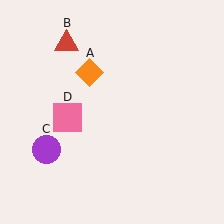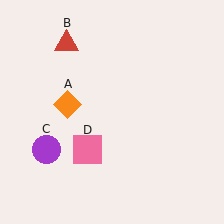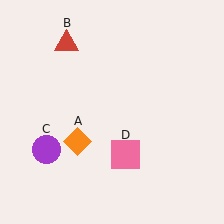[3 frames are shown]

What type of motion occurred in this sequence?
The orange diamond (object A), pink square (object D) rotated counterclockwise around the center of the scene.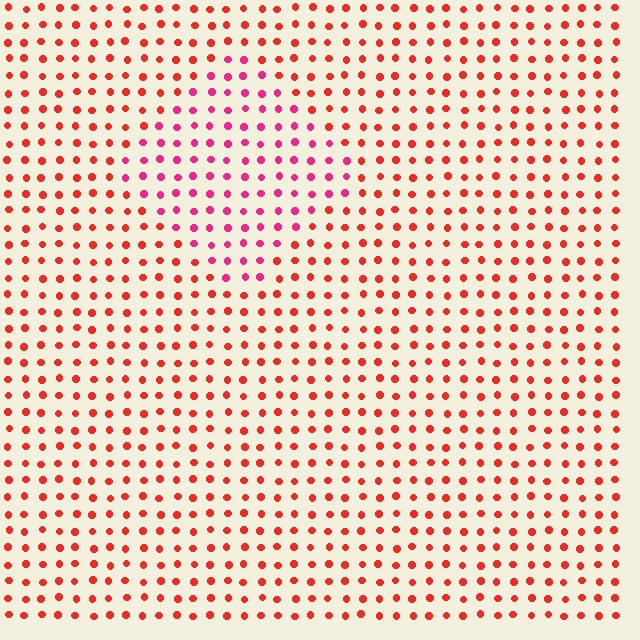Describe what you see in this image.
The image is filled with small red elements in a uniform arrangement. A diamond-shaped region is visible where the elements are tinted to a slightly different hue, forming a subtle color boundary.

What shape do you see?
I see a diamond.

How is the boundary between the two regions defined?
The boundary is defined purely by a slight shift in hue (about 32 degrees). Spacing, size, and orientation are identical on both sides.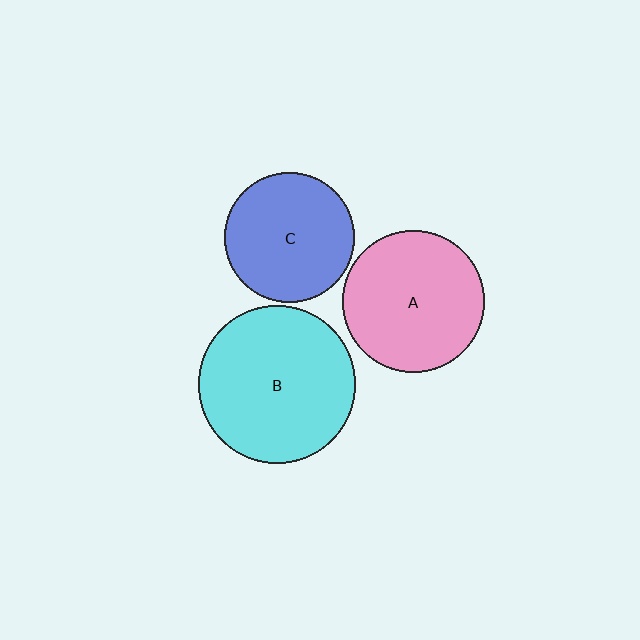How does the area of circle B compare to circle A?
Approximately 1.2 times.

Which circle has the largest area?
Circle B (cyan).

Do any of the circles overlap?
No, none of the circles overlap.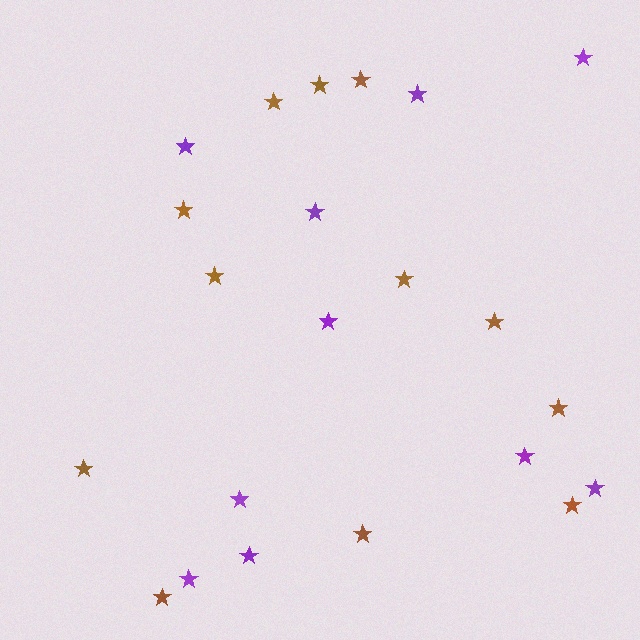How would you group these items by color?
There are 2 groups: one group of brown stars (12) and one group of purple stars (10).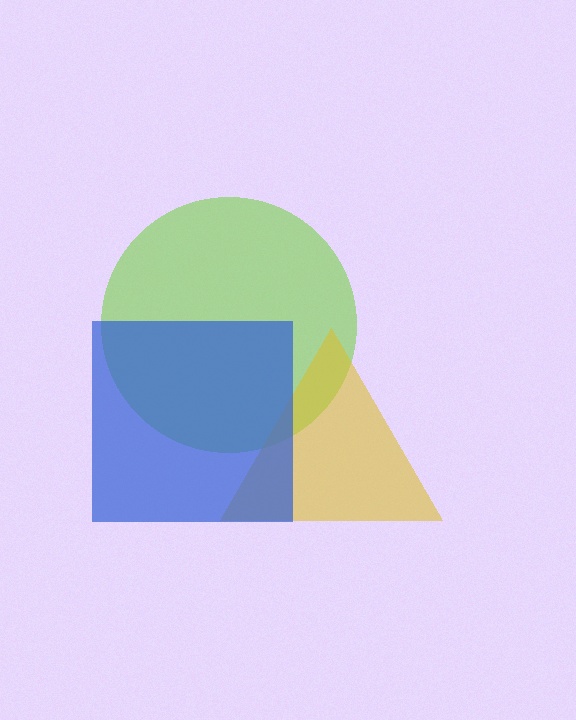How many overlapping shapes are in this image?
There are 3 overlapping shapes in the image.